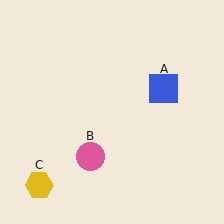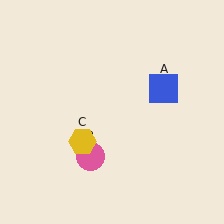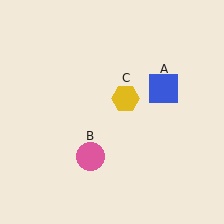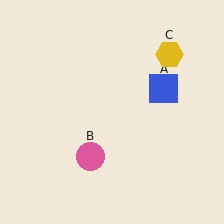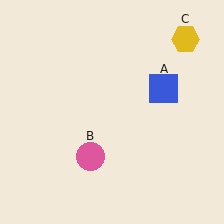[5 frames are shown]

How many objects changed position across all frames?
1 object changed position: yellow hexagon (object C).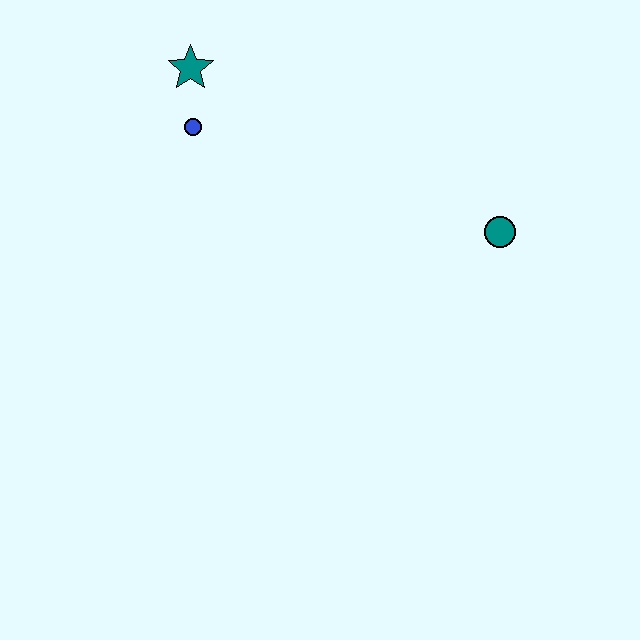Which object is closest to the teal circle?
The blue circle is closest to the teal circle.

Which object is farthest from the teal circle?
The teal star is farthest from the teal circle.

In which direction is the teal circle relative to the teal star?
The teal circle is to the right of the teal star.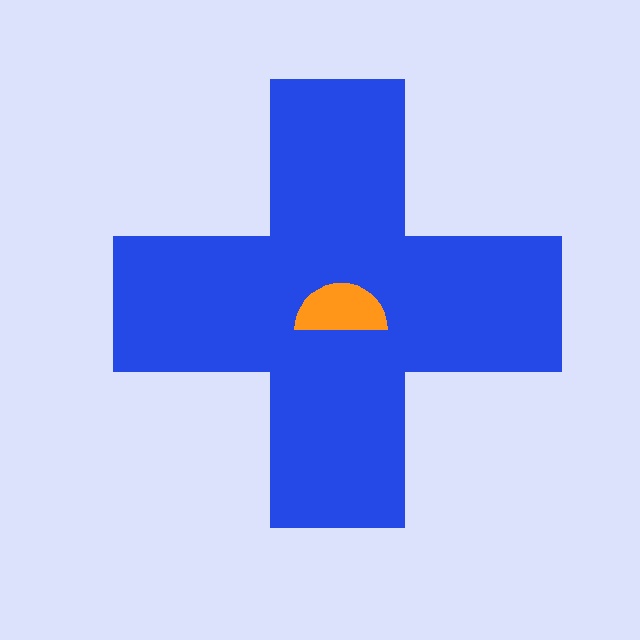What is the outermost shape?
The blue cross.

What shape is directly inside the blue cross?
The orange semicircle.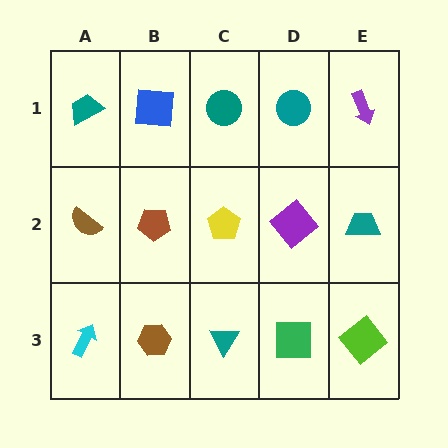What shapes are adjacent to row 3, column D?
A purple diamond (row 2, column D), a teal triangle (row 3, column C), a lime diamond (row 3, column E).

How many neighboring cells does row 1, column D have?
3.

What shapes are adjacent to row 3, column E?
A teal trapezoid (row 2, column E), a green square (row 3, column D).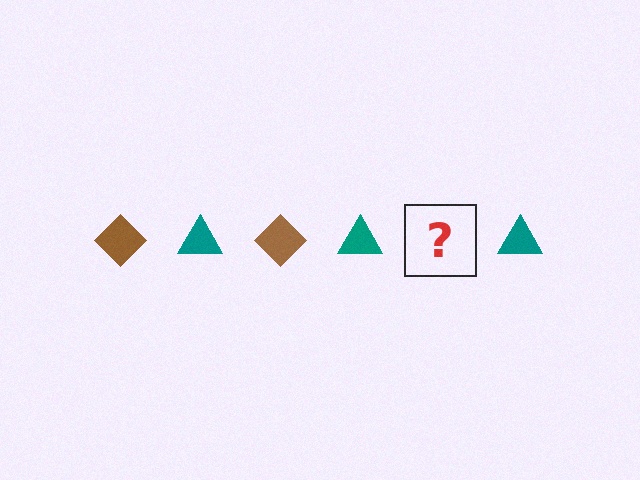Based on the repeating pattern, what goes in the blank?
The blank should be a brown diamond.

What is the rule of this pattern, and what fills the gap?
The rule is that the pattern alternates between brown diamond and teal triangle. The gap should be filled with a brown diamond.